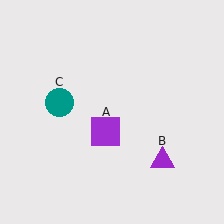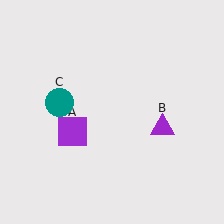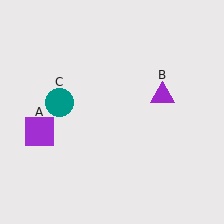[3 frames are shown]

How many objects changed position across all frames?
2 objects changed position: purple square (object A), purple triangle (object B).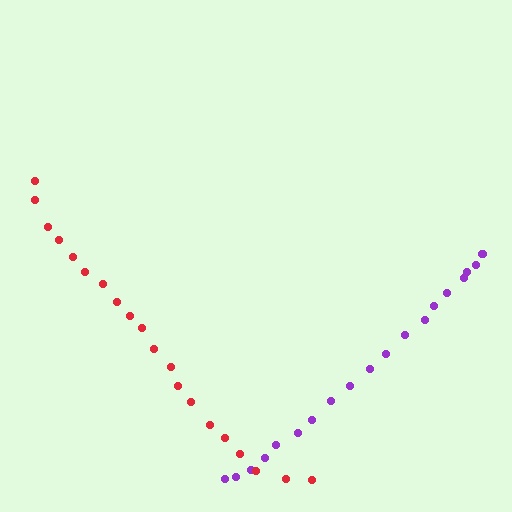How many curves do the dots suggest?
There are 2 distinct paths.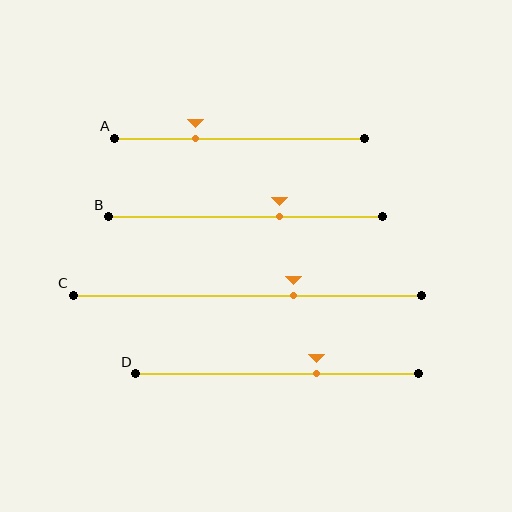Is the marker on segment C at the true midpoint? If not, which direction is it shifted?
No, the marker on segment C is shifted to the right by about 13% of the segment length.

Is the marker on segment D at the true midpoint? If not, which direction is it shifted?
No, the marker on segment D is shifted to the right by about 14% of the segment length.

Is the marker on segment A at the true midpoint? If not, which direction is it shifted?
No, the marker on segment A is shifted to the left by about 18% of the segment length.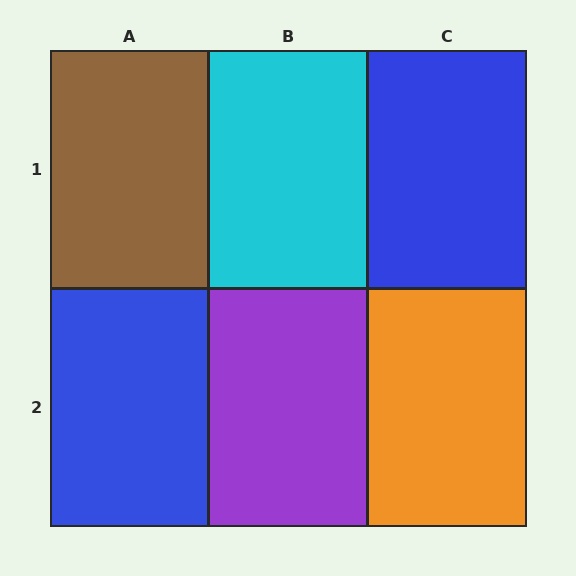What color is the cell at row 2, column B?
Purple.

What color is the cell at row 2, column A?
Blue.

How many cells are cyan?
1 cell is cyan.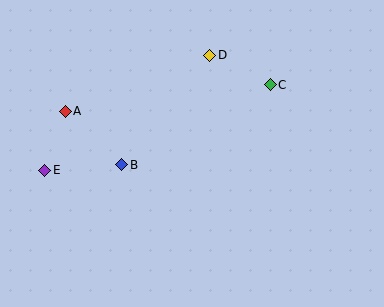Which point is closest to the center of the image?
Point B at (122, 165) is closest to the center.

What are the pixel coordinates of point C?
Point C is at (270, 85).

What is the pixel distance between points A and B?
The distance between A and B is 78 pixels.